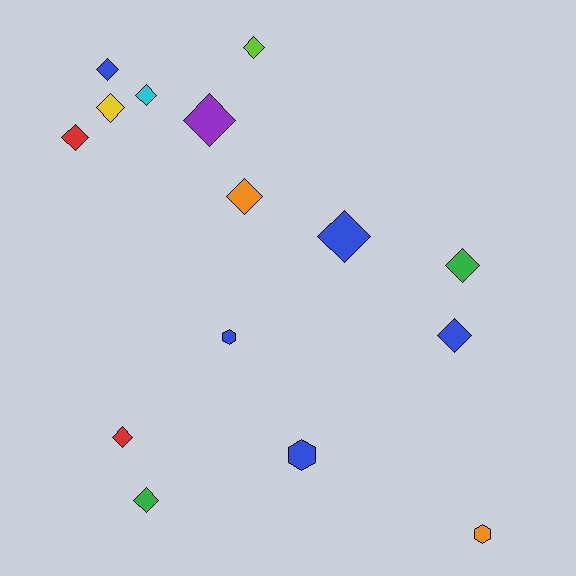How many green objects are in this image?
There are 2 green objects.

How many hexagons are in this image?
There are 3 hexagons.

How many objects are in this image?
There are 15 objects.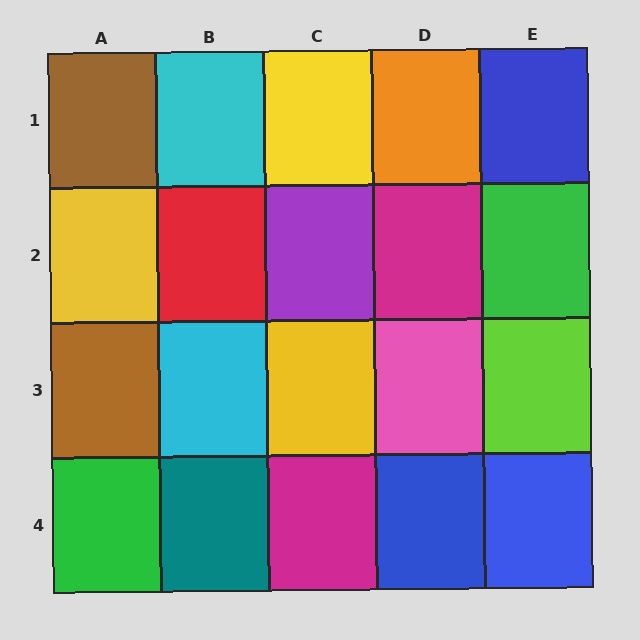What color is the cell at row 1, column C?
Yellow.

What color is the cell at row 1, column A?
Brown.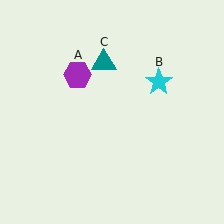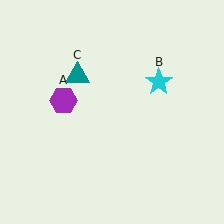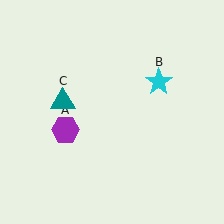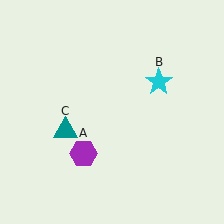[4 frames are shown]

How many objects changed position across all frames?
2 objects changed position: purple hexagon (object A), teal triangle (object C).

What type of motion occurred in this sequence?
The purple hexagon (object A), teal triangle (object C) rotated counterclockwise around the center of the scene.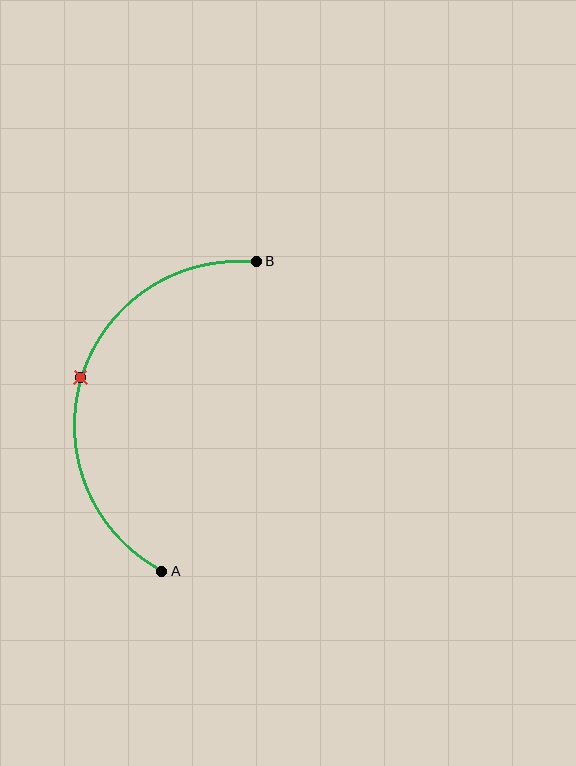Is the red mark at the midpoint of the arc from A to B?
Yes. The red mark lies on the arc at equal arc-length from both A and B — it is the arc midpoint.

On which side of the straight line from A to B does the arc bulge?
The arc bulges to the left of the straight line connecting A and B.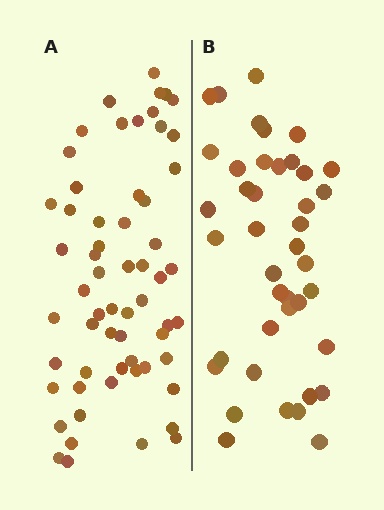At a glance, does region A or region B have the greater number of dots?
Region A (the left region) has more dots.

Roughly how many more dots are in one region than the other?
Region A has approximately 20 more dots than region B.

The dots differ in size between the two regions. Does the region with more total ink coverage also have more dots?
No. Region B has more total ink coverage because its dots are larger, but region A actually contains more individual dots. Total area can be misleading — the number of items is what matters here.